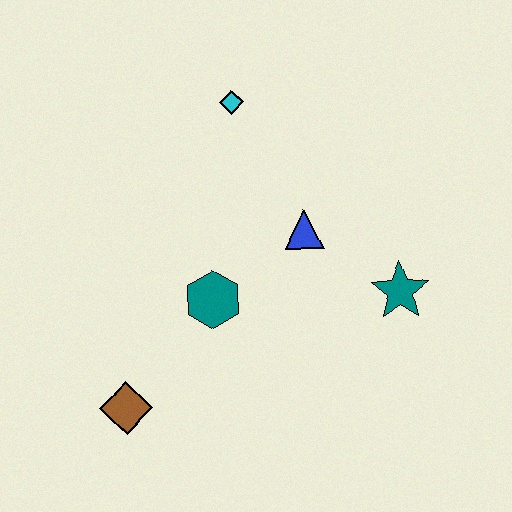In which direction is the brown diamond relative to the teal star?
The brown diamond is to the left of the teal star.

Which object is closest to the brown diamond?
The teal hexagon is closest to the brown diamond.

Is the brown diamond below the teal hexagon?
Yes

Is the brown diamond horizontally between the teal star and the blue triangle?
No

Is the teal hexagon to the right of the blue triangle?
No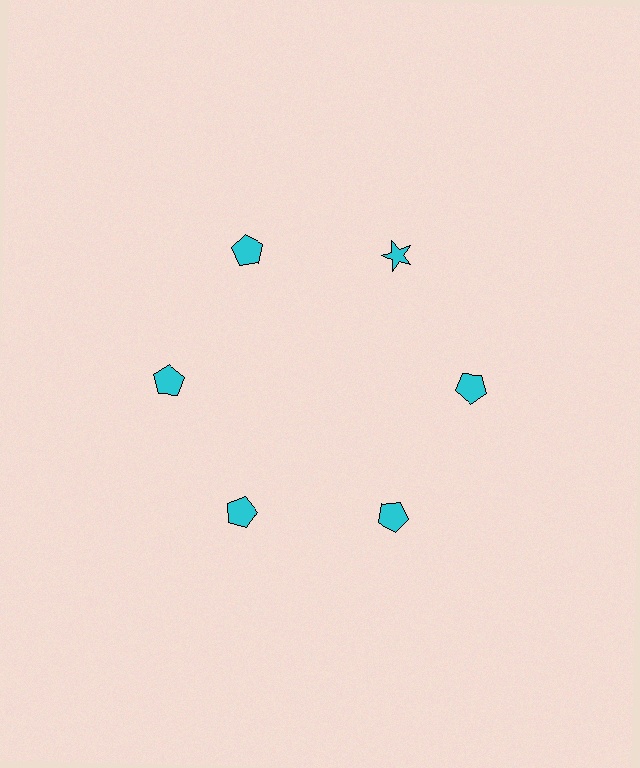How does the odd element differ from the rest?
It has a different shape: star instead of pentagon.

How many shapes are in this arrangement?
There are 6 shapes arranged in a ring pattern.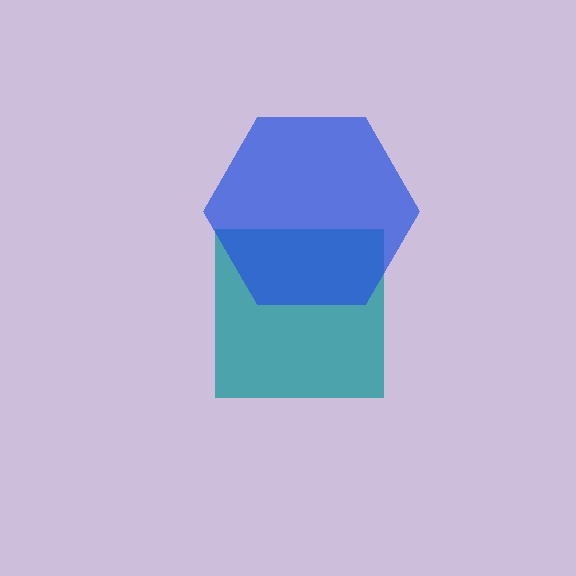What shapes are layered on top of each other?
The layered shapes are: a teal square, a blue hexagon.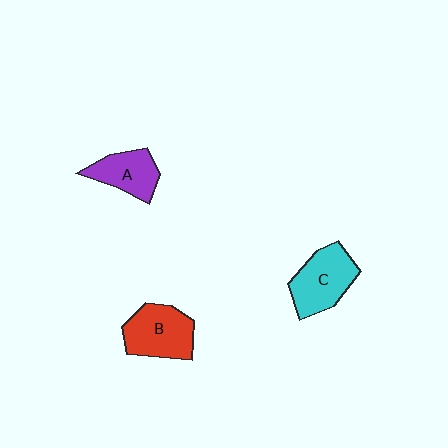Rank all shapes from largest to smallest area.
From largest to smallest: C (cyan), B (red), A (purple).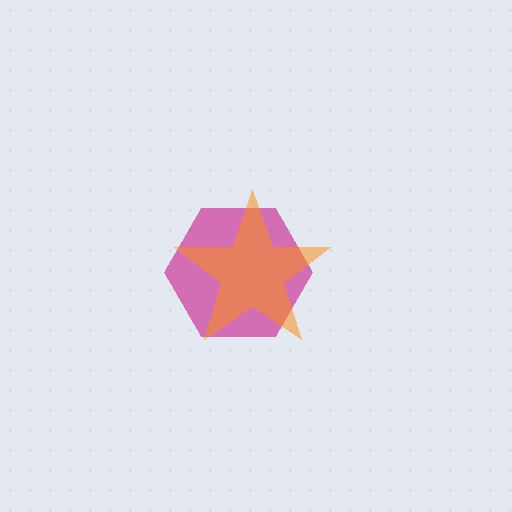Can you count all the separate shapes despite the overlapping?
Yes, there are 2 separate shapes.